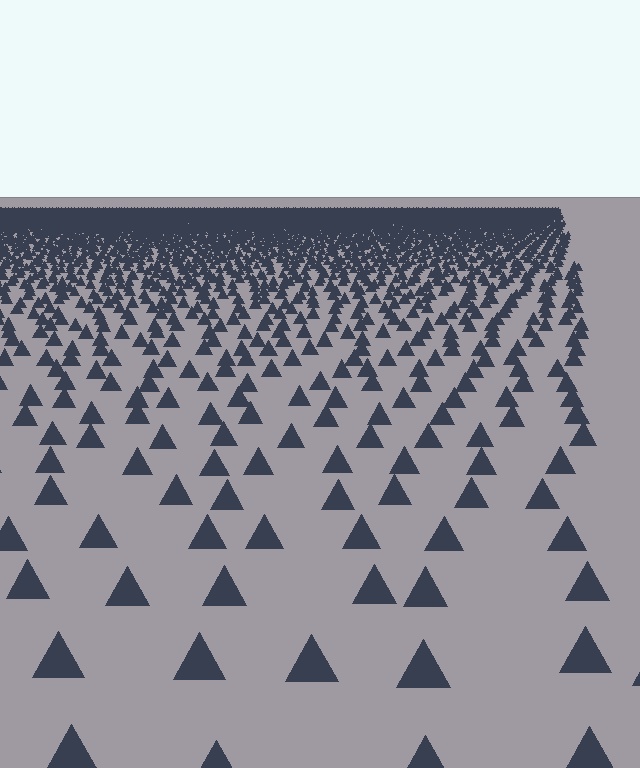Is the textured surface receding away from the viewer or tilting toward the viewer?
The surface is receding away from the viewer. Texture elements get smaller and denser toward the top.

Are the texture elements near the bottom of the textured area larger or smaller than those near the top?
Larger. Near the bottom, elements are closer to the viewer and appear at a bigger on-screen size.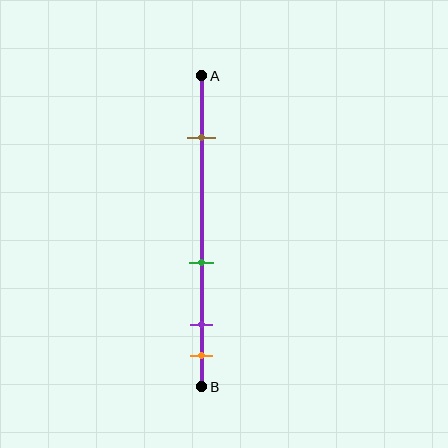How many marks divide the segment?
There are 4 marks dividing the segment.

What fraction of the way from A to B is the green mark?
The green mark is approximately 60% (0.6) of the way from A to B.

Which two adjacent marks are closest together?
The purple and orange marks are the closest adjacent pair.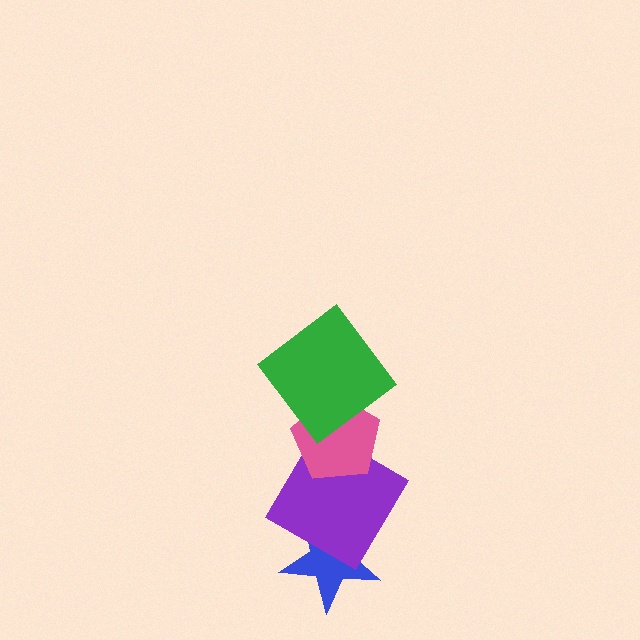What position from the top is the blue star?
The blue star is 4th from the top.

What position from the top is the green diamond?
The green diamond is 1st from the top.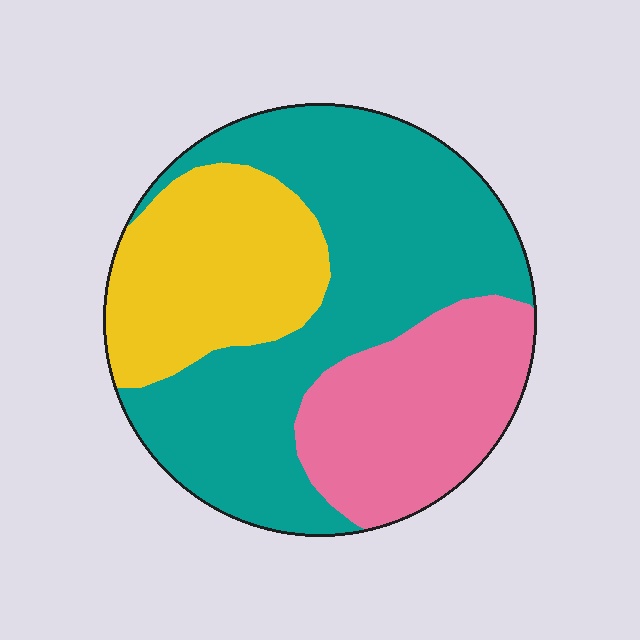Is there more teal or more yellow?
Teal.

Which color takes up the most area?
Teal, at roughly 50%.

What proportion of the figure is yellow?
Yellow covers roughly 25% of the figure.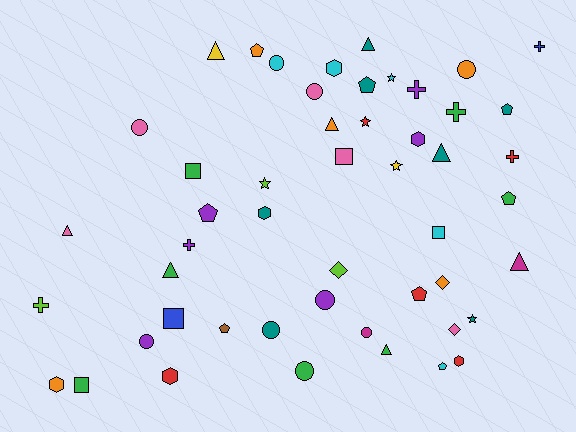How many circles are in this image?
There are 9 circles.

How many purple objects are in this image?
There are 6 purple objects.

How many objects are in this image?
There are 50 objects.